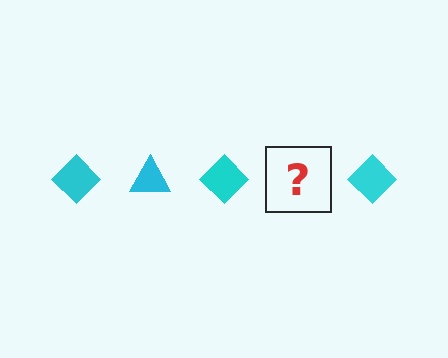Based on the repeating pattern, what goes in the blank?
The blank should be a cyan triangle.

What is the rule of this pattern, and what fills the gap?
The rule is that the pattern cycles through diamond, triangle shapes in cyan. The gap should be filled with a cyan triangle.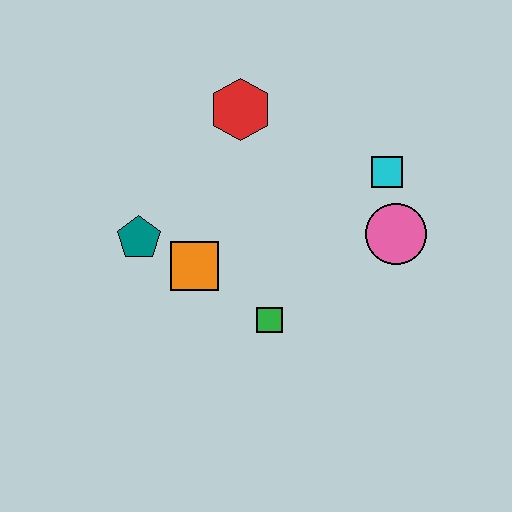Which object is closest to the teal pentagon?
The orange square is closest to the teal pentagon.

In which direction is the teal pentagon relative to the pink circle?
The teal pentagon is to the left of the pink circle.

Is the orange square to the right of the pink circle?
No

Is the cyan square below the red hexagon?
Yes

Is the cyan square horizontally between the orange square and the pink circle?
Yes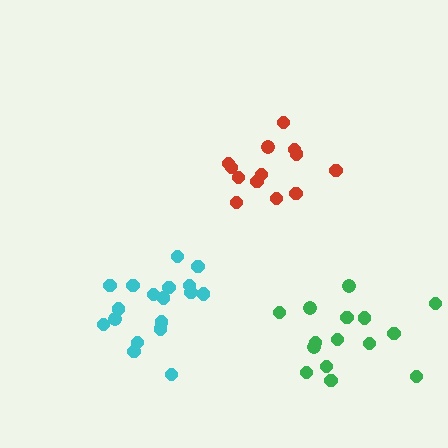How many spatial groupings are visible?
There are 3 spatial groupings.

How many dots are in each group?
Group 1: 15 dots, Group 2: 18 dots, Group 3: 13 dots (46 total).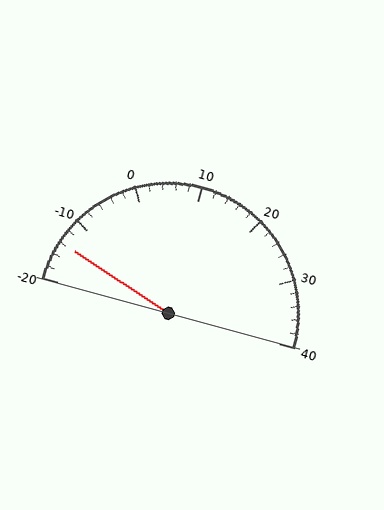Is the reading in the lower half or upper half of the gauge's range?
The reading is in the lower half of the range (-20 to 40).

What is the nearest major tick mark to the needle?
The nearest major tick mark is -10.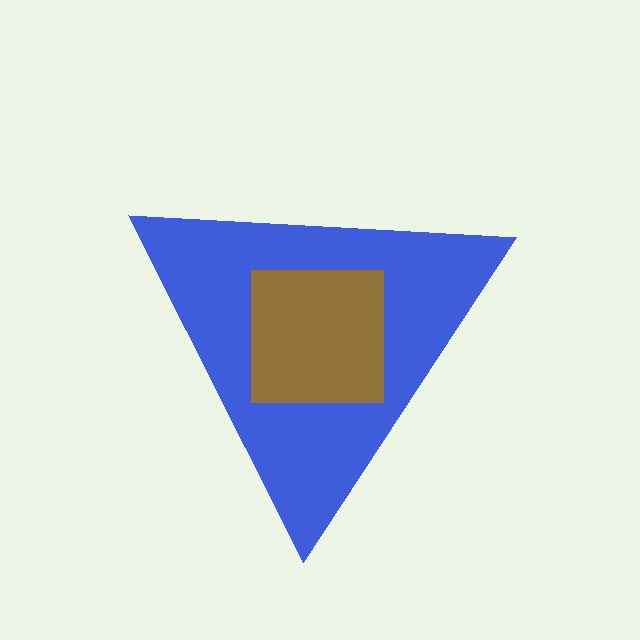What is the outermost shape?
The blue triangle.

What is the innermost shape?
The brown square.